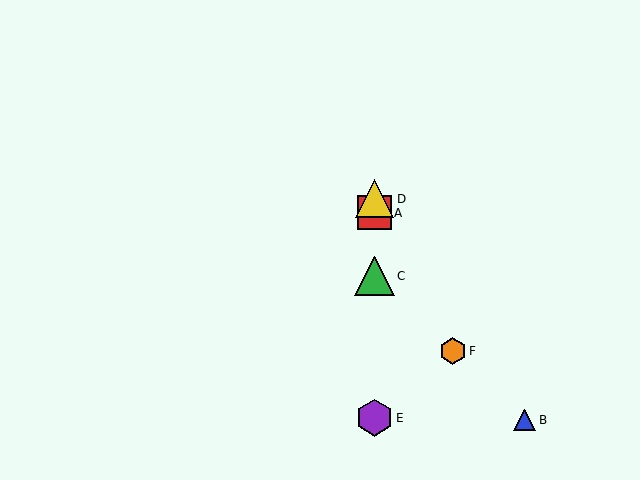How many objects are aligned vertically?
4 objects (A, C, D, E) are aligned vertically.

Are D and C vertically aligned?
Yes, both are at x≈374.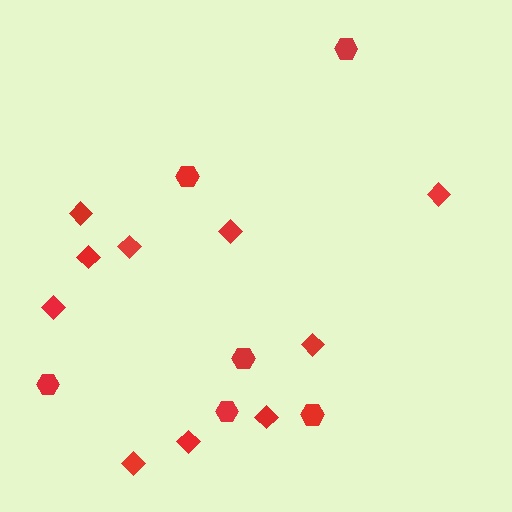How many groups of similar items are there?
There are 2 groups: one group of hexagons (6) and one group of diamonds (10).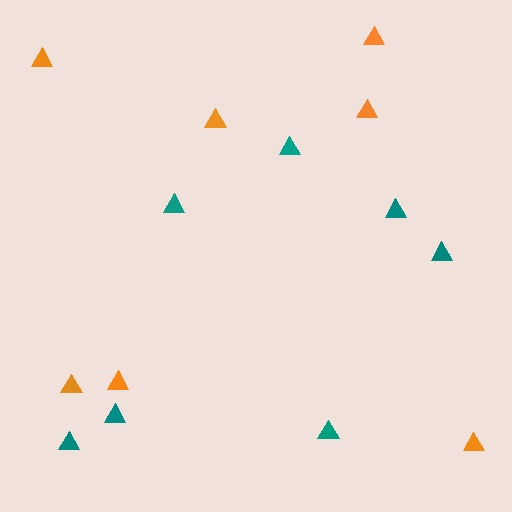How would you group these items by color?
There are 2 groups: one group of teal triangles (7) and one group of orange triangles (7).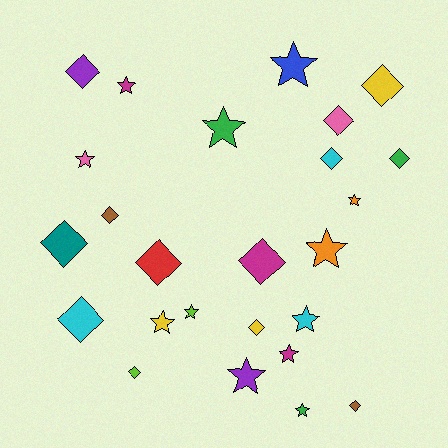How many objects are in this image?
There are 25 objects.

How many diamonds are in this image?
There are 13 diamonds.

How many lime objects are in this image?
There are 2 lime objects.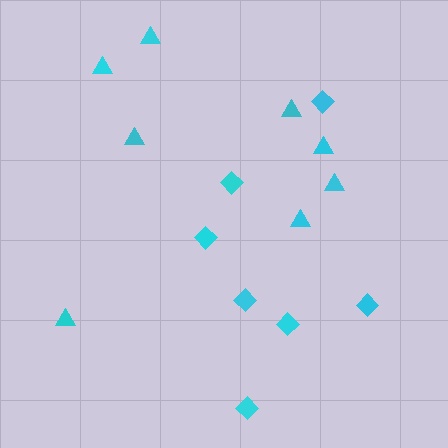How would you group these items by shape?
There are 2 groups: one group of triangles (8) and one group of diamonds (7).